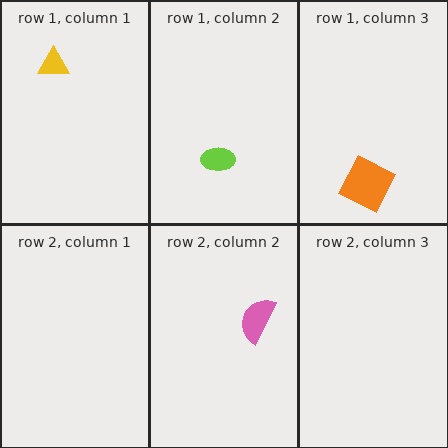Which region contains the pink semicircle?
The row 2, column 2 region.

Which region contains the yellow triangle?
The row 1, column 1 region.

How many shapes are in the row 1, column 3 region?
1.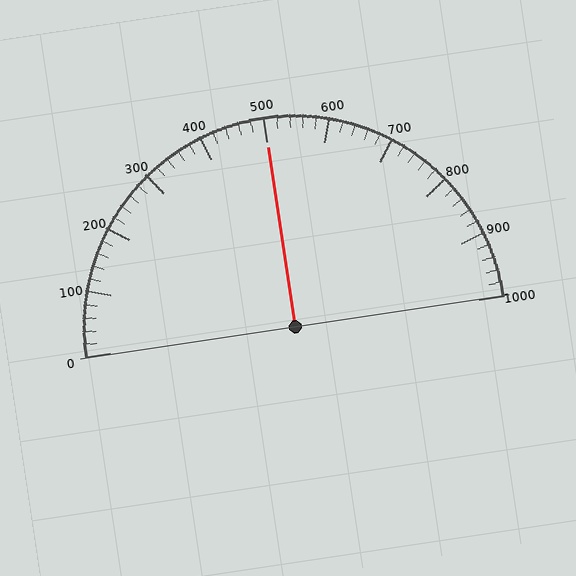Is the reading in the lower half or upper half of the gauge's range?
The reading is in the upper half of the range (0 to 1000).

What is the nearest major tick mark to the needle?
The nearest major tick mark is 500.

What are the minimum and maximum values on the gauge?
The gauge ranges from 0 to 1000.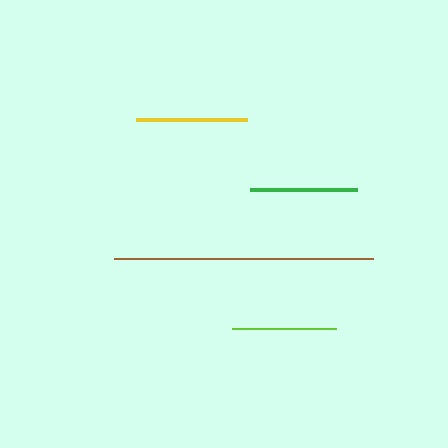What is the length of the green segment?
The green segment is approximately 107 pixels long.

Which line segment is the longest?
The brown line is the longest at approximately 258 pixels.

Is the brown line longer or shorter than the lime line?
The brown line is longer than the lime line.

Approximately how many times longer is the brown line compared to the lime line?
The brown line is approximately 2.5 times the length of the lime line.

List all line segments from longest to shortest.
From longest to shortest: brown, yellow, green, lime.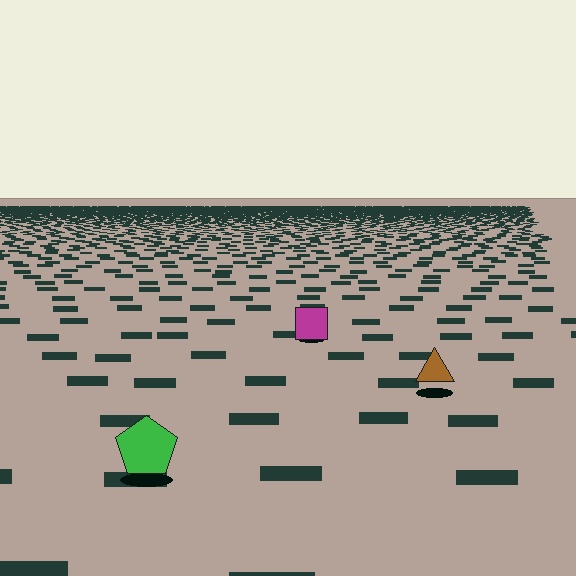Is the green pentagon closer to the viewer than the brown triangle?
Yes. The green pentagon is closer — you can tell from the texture gradient: the ground texture is coarser near it.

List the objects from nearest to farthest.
From nearest to farthest: the green pentagon, the brown triangle, the magenta square.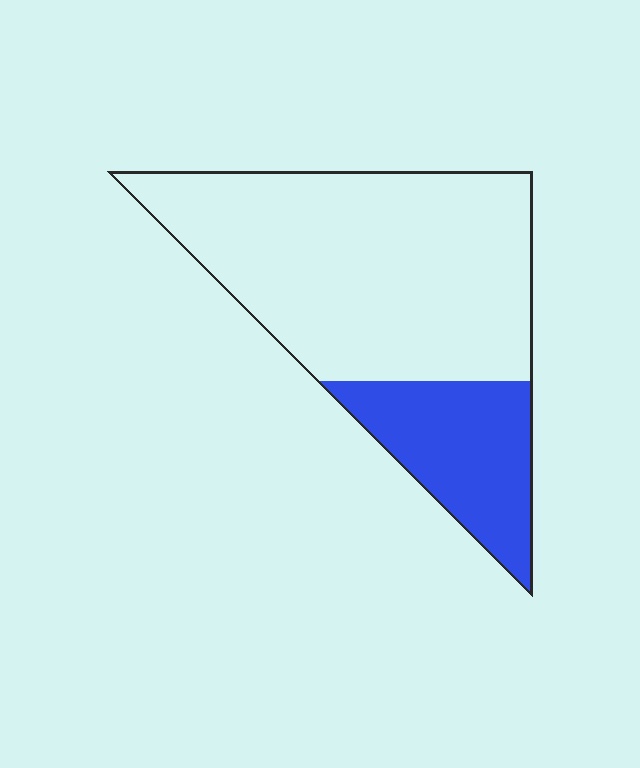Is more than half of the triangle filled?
No.